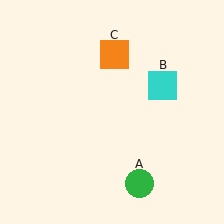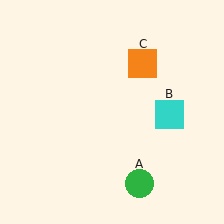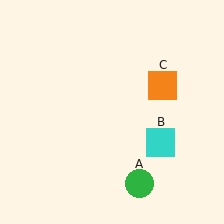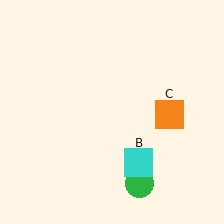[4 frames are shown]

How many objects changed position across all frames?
2 objects changed position: cyan square (object B), orange square (object C).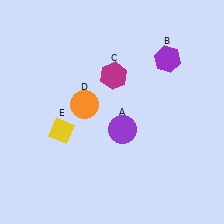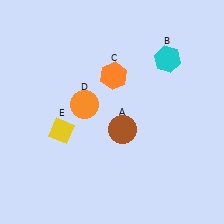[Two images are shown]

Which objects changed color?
A changed from purple to brown. B changed from purple to cyan. C changed from magenta to orange.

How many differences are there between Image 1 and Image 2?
There are 3 differences between the two images.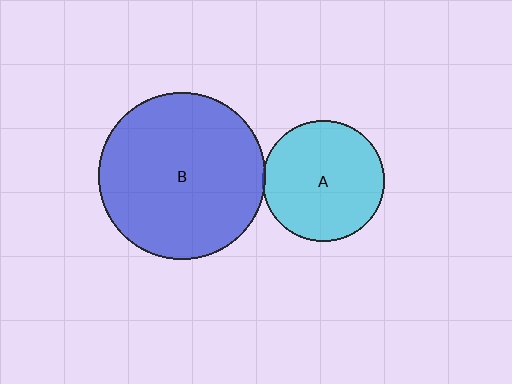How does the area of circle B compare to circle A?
Approximately 1.9 times.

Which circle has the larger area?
Circle B (blue).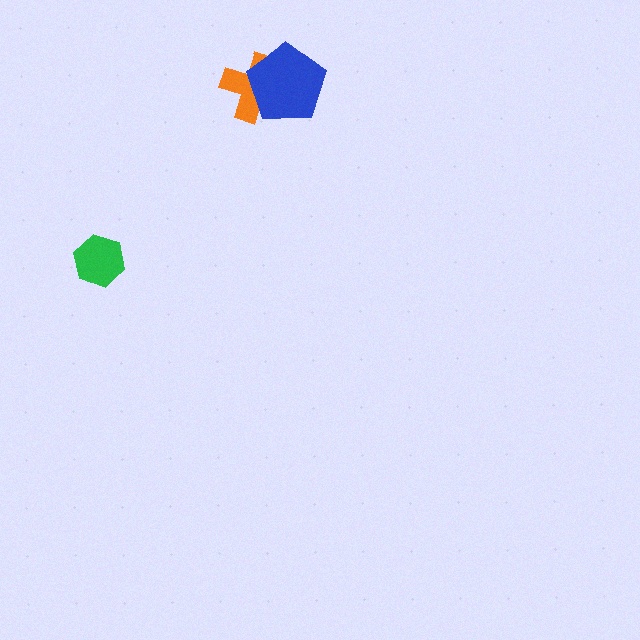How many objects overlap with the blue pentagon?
1 object overlaps with the blue pentagon.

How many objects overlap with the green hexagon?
0 objects overlap with the green hexagon.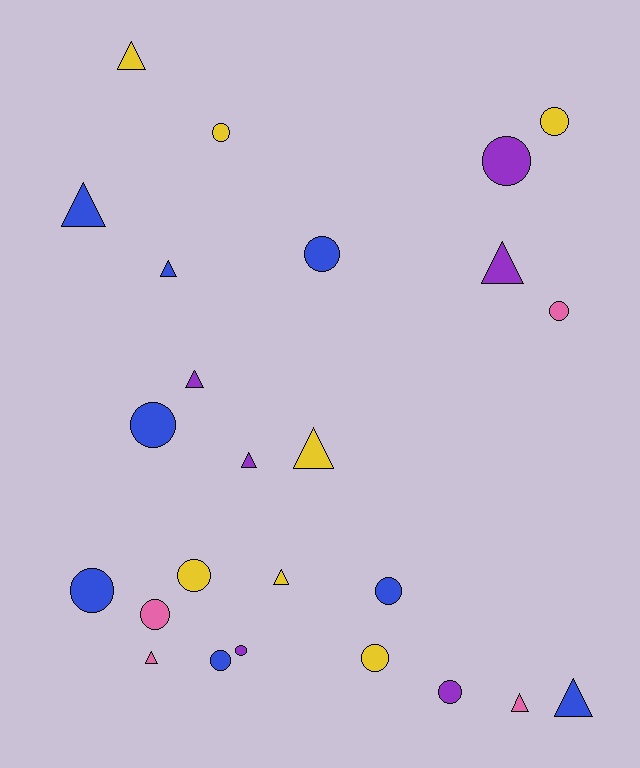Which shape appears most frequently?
Circle, with 14 objects.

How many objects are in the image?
There are 25 objects.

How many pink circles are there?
There are 2 pink circles.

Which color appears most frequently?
Blue, with 8 objects.